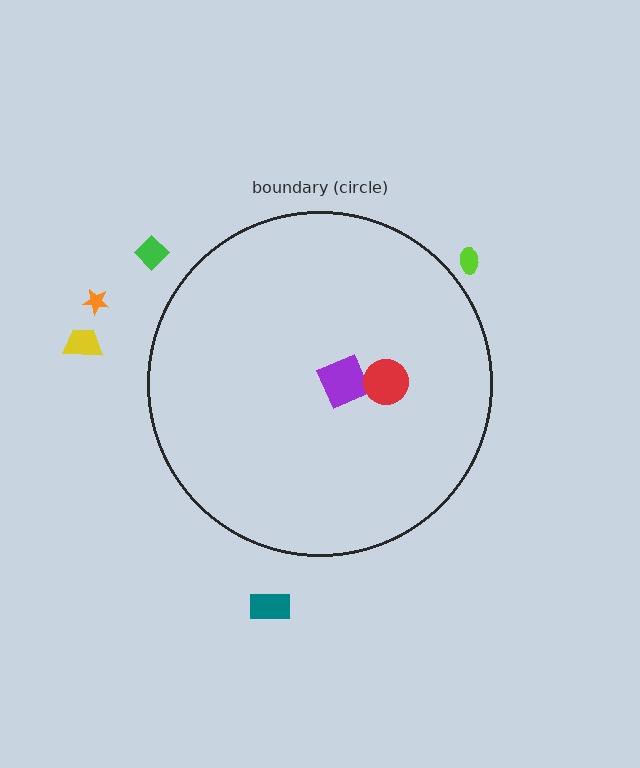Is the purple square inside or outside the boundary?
Inside.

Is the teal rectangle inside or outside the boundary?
Outside.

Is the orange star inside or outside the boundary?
Outside.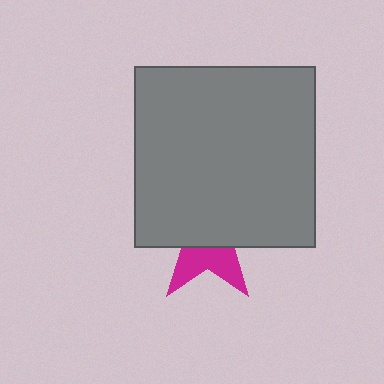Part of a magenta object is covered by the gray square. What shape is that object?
It is a star.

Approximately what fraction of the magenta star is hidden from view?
Roughly 63% of the magenta star is hidden behind the gray square.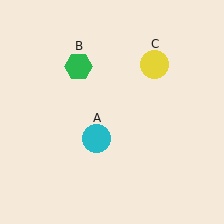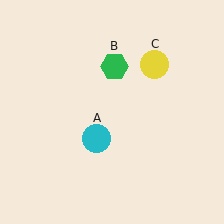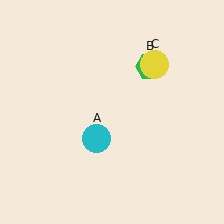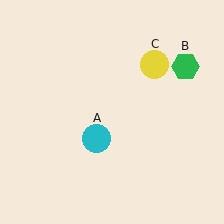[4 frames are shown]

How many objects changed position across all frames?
1 object changed position: green hexagon (object B).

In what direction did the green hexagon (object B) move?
The green hexagon (object B) moved right.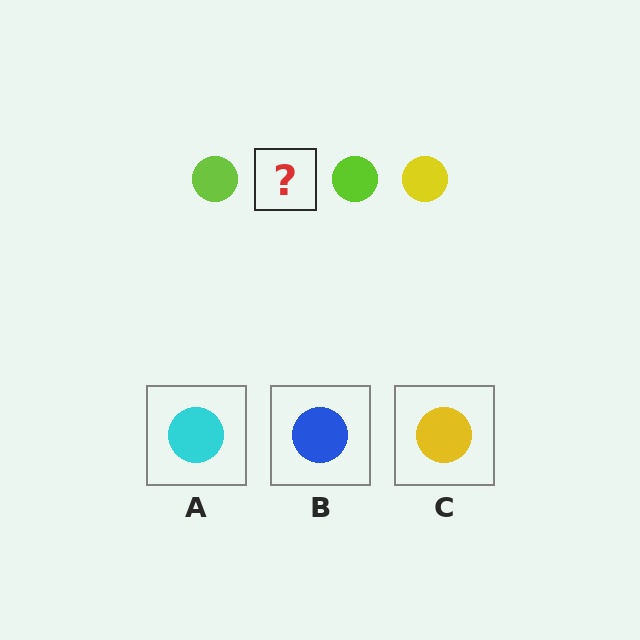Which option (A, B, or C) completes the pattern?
C.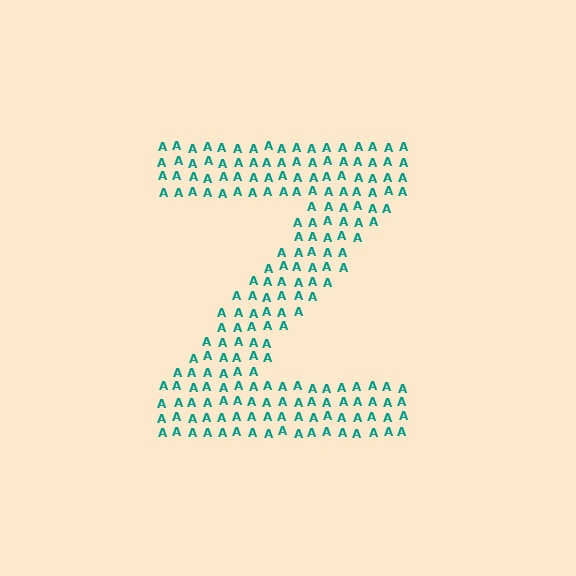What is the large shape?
The large shape is the letter Z.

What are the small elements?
The small elements are letter A's.